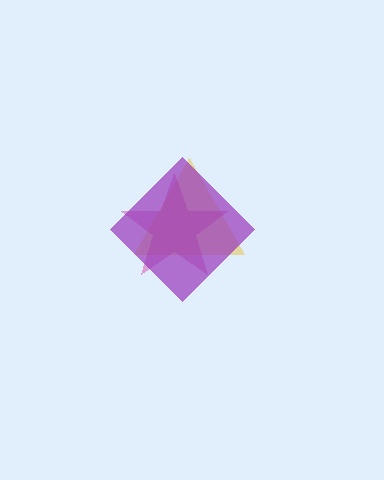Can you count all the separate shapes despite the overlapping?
Yes, there are 3 separate shapes.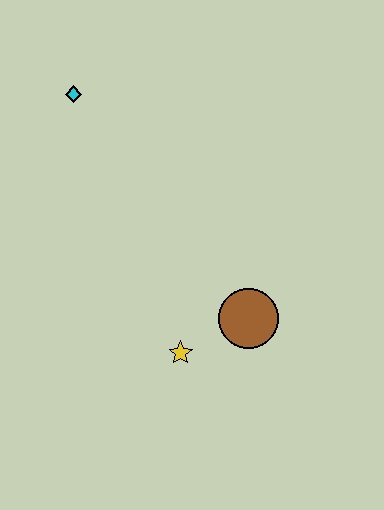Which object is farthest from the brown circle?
The cyan diamond is farthest from the brown circle.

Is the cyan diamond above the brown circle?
Yes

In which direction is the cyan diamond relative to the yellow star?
The cyan diamond is above the yellow star.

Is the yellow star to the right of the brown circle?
No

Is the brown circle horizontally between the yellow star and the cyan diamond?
No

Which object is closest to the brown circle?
The yellow star is closest to the brown circle.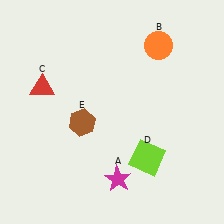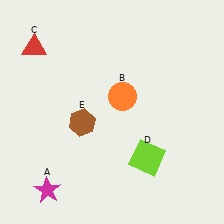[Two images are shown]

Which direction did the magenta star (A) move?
The magenta star (A) moved left.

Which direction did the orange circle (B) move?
The orange circle (B) moved down.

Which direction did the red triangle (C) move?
The red triangle (C) moved up.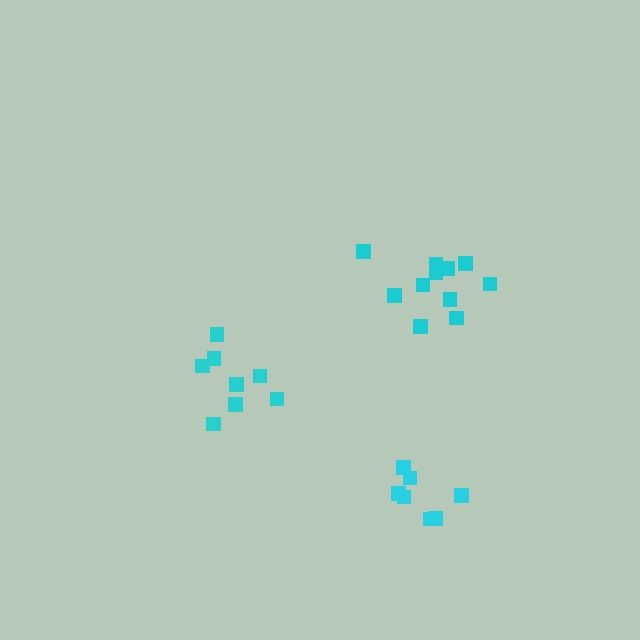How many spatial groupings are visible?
There are 3 spatial groupings.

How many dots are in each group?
Group 1: 11 dots, Group 2: 8 dots, Group 3: 7 dots (26 total).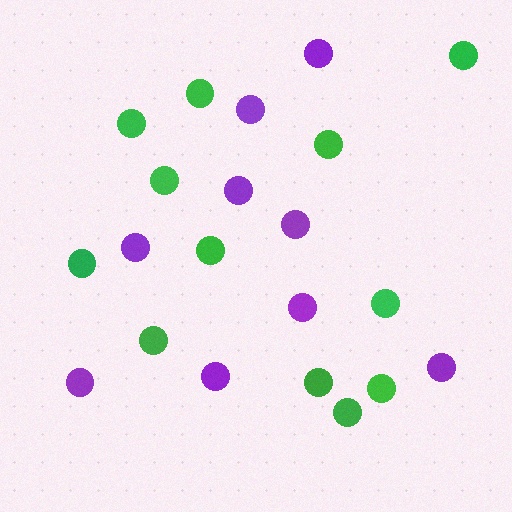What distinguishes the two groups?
There are 2 groups: one group of green circles (12) and one group of purple circles (9).